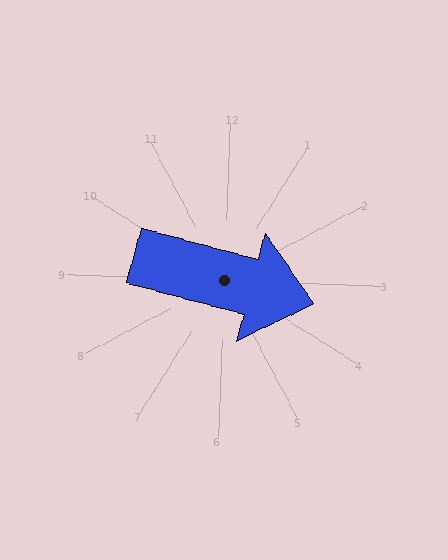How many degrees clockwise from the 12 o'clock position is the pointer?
Approximately 103 degrees.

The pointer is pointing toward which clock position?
Roughly 3 o'clock.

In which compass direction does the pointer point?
East.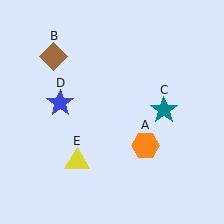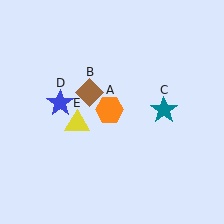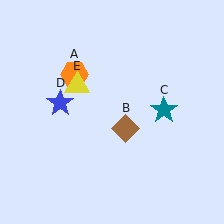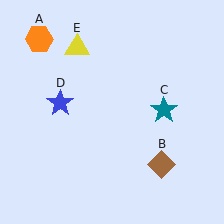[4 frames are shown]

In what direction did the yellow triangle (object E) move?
The yellow triangle (object E) moved up.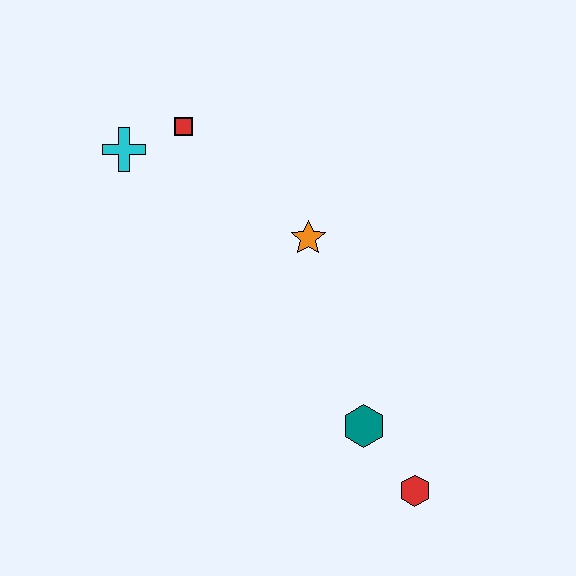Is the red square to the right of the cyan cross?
Yes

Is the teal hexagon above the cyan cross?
No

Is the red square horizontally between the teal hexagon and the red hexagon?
No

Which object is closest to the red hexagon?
The teal hexagon is closest to the red hexagon.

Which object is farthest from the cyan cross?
The red hexagon is farthest from the cyan cross.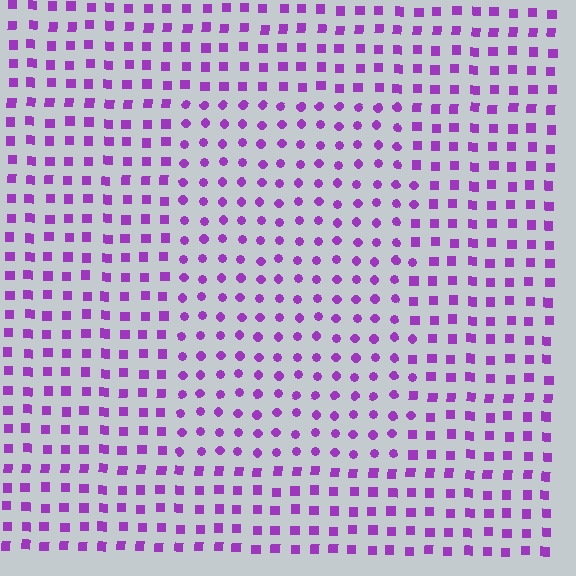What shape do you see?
I see a rectangle.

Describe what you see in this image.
The image is filled with small purple elements arranged in a uniform grid. A rectangle-shaped region contains circles, while the surrounding area contains squares. The boundary is defined purely by the change in element shape.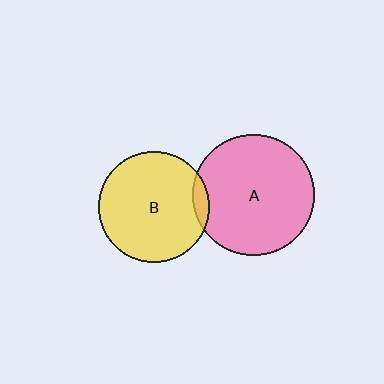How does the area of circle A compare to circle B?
Approximately 1.2 times.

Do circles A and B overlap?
Yes.